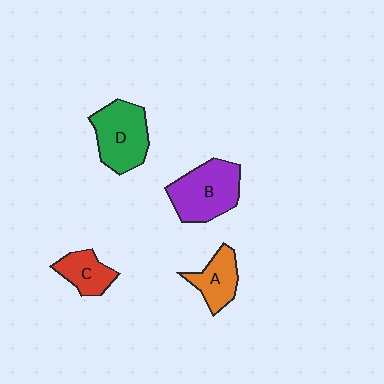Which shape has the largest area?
Shape B (purple).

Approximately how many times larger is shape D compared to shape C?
Approximately 1.7 times.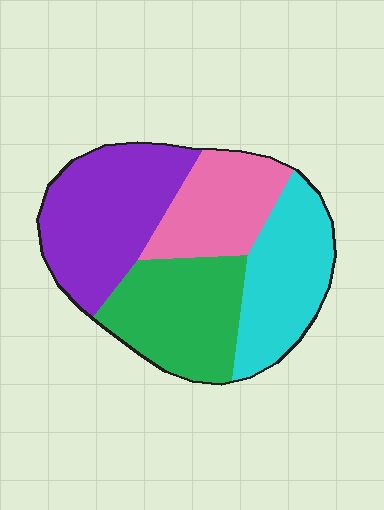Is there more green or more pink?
Green.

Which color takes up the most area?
Purple, at roughly 30%.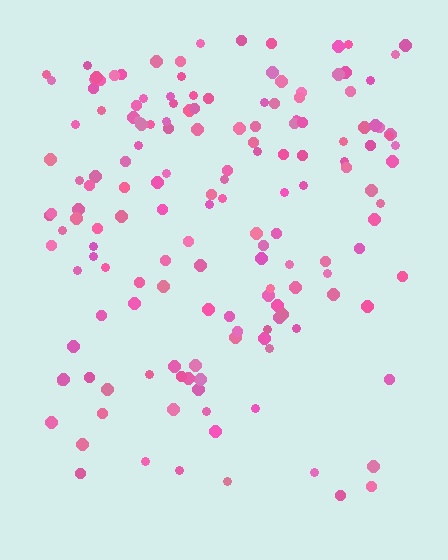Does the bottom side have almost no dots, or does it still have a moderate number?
Still a moderate number, just noticeably fewer than the top.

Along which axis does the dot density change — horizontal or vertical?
Vertical.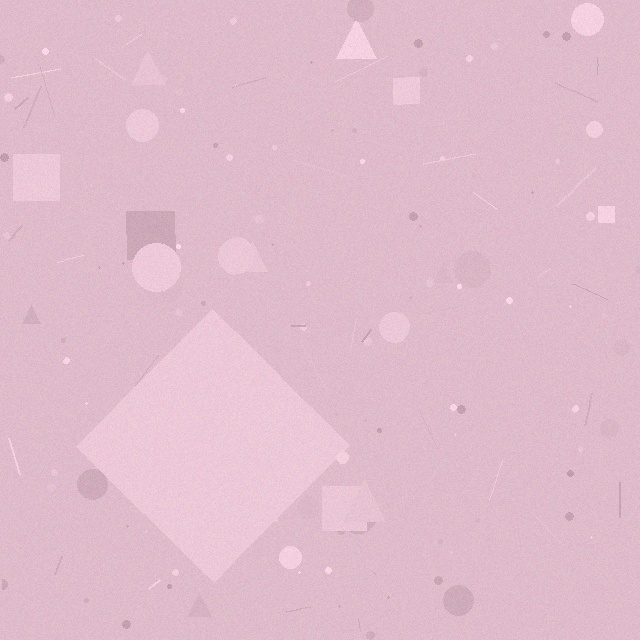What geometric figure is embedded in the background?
A diamond is embedded in the background.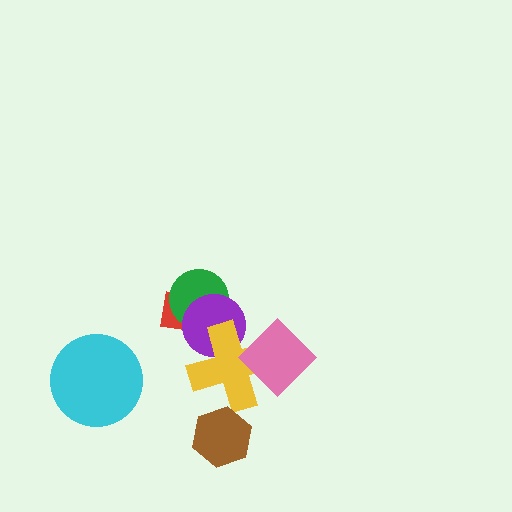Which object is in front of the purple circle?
The yellow cross is in front of the purple circle.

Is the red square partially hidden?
Yes, it is partially covered by another shape.